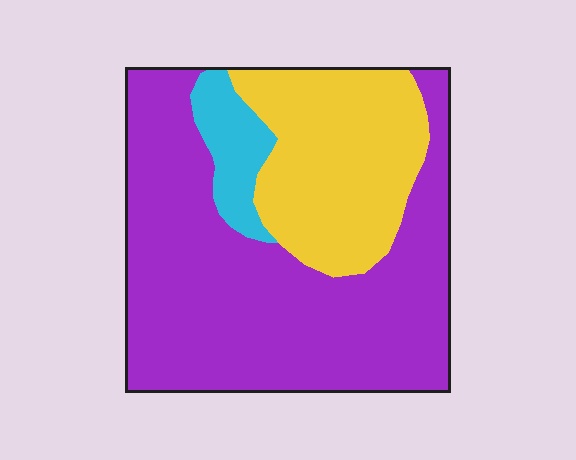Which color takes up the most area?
Purple, at roughly 65%.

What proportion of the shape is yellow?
Yellow covers 29% of the shape.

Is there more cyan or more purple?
Purple.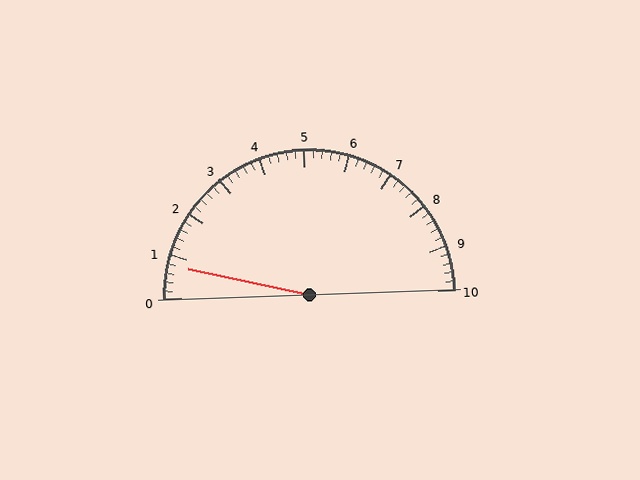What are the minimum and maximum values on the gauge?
The gauge ranges from 0 to 10.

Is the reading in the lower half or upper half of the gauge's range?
The reading is in the lower half of the range (0 to 10).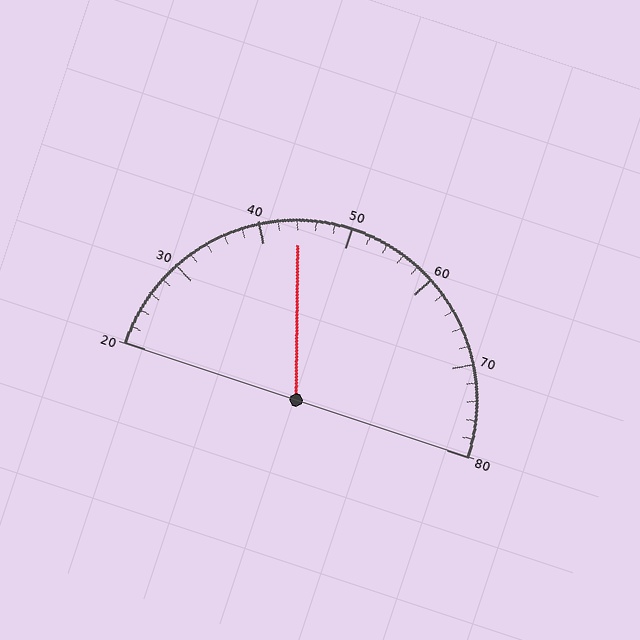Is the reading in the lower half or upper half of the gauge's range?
The reading is in the lower half of the range (20 to 80).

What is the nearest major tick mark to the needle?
The nearest major tick mark is 40.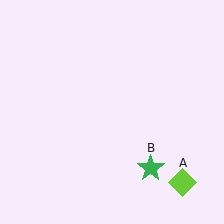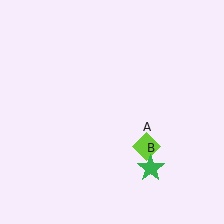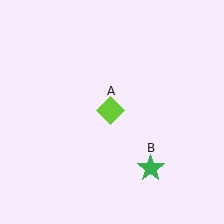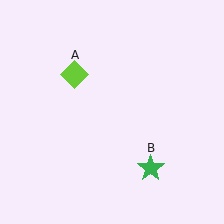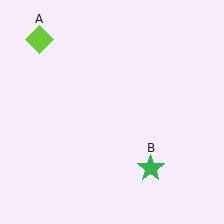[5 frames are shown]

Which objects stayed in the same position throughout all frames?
Green star (object B) remained stationary.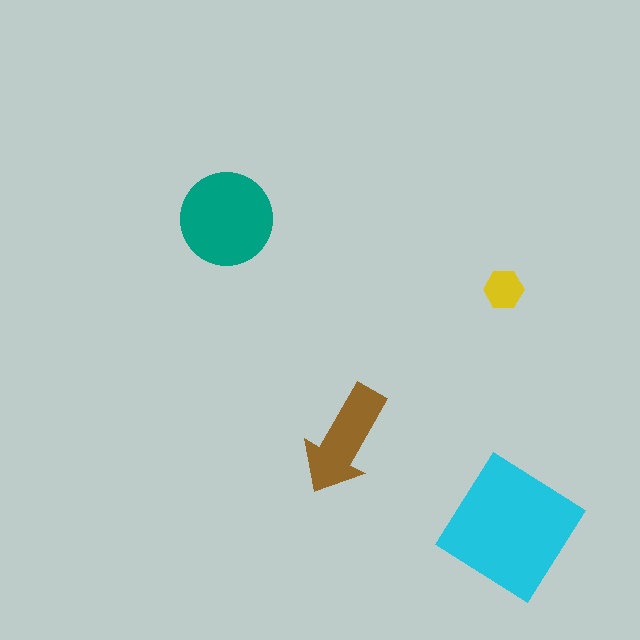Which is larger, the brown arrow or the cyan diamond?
The cyan diamond.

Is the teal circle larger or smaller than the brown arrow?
Larger.